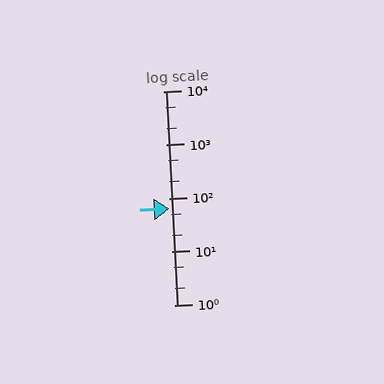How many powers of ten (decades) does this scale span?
The scale spans 4 decades, from 1 to 10000.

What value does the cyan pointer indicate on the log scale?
The pointer indicates approximately 64.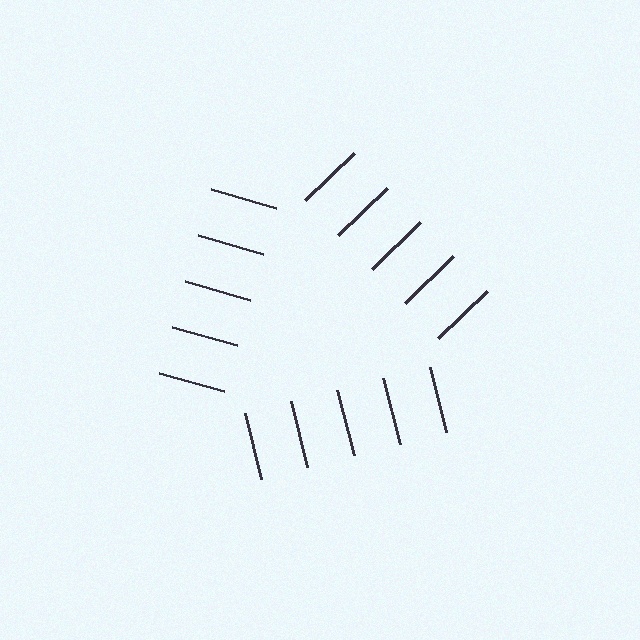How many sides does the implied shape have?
3 sides — the line-ends trace a triangle.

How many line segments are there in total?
15 — 5 along each of the 3 edges.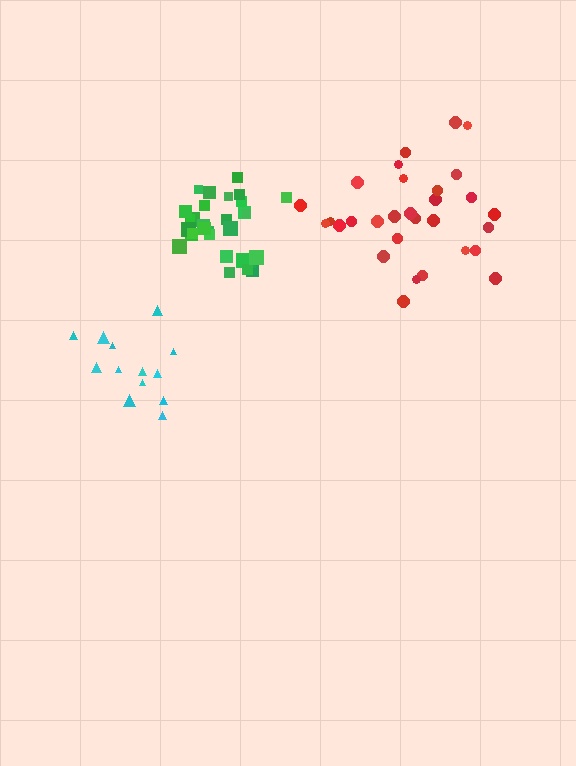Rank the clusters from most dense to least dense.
green, red, cyan.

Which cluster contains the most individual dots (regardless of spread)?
Red (30).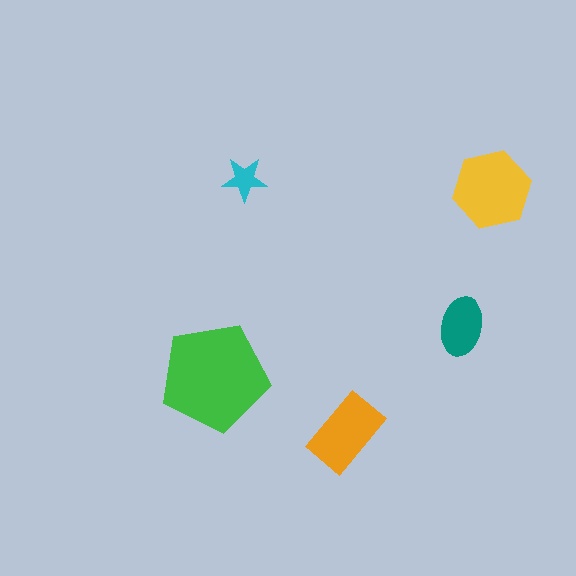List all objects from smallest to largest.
The cyan star, the teal ellipse, the orange rectangle, the yellow hexagon, the green pentagon.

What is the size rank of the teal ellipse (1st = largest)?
4th.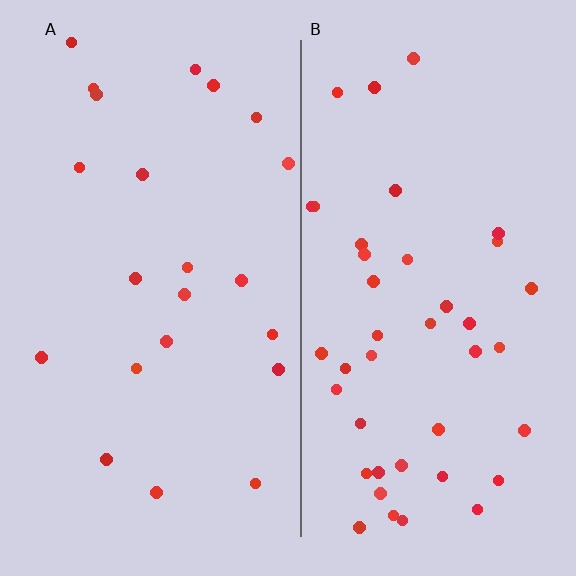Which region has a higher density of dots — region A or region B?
B (the right).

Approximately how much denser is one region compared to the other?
Approximately 1.9× — region B over region A.